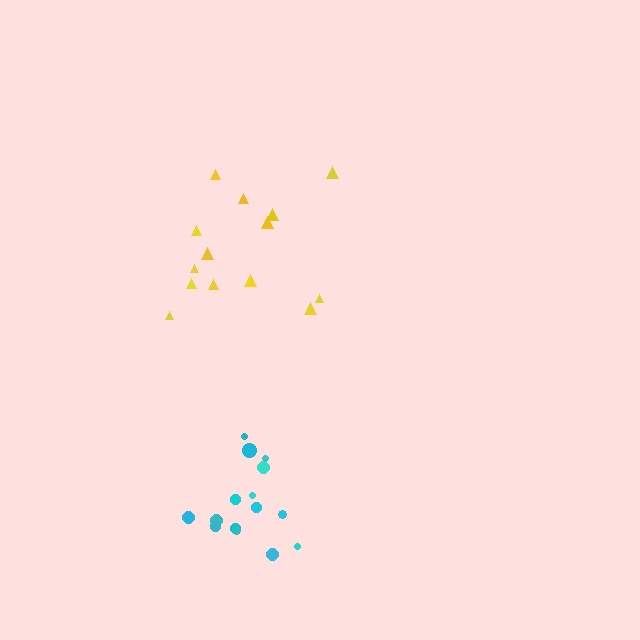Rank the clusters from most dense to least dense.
cyan, yellow.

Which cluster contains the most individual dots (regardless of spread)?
Cyan (15).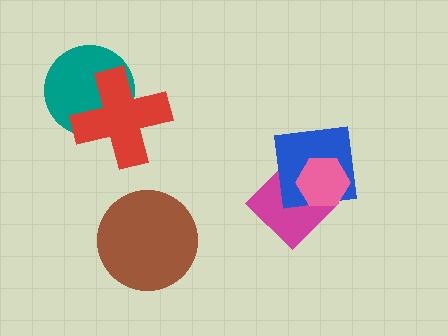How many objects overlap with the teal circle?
1 object overlaps with the teal circle.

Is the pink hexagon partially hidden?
No, no other shape covers it.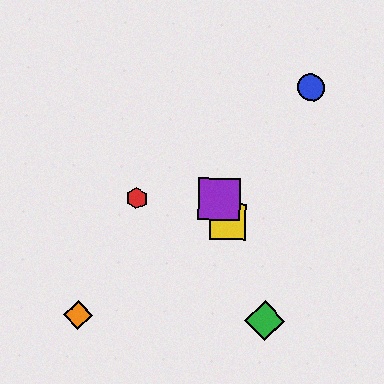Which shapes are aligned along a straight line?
The green diamond, the yellow square, the purple square are aligned along a straight line.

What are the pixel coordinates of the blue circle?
The blue circle is at (311, 87).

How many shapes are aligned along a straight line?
3 shapes (the green diamond, the yellow square, the purple square) are aligned along a straight line.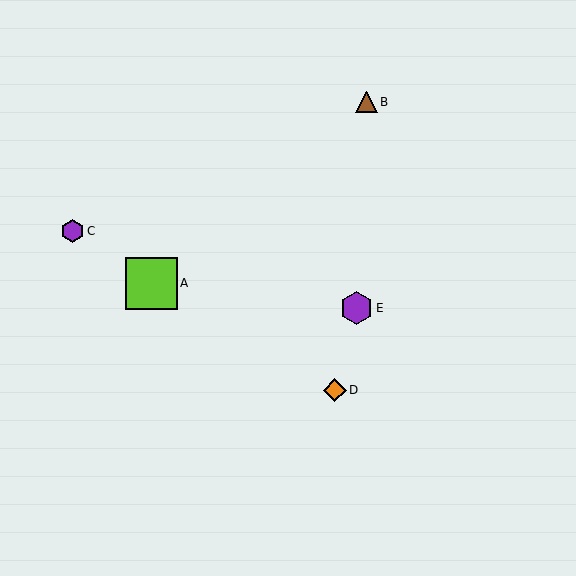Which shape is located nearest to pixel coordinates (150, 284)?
The lime square (labeled A) at (151, 283) is nearest to that location.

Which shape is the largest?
The lime square (labeled A) is the largest.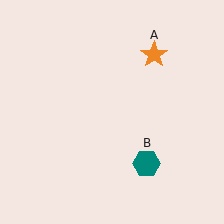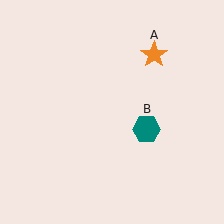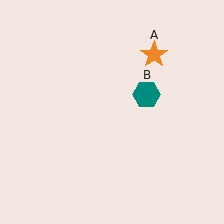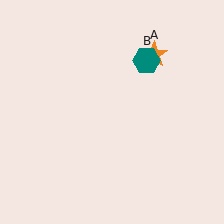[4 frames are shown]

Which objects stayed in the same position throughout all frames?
Orange star (object A) remained stationary.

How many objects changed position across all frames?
1 object changed position: teal hexagon (object B).